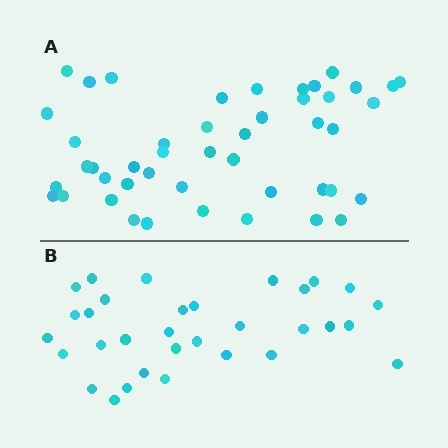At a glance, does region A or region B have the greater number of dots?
Region A (the top region) has more dots.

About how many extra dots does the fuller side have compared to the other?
Region A has approximately 15 more dots than region B.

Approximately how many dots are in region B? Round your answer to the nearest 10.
About 30 dots. (The exact count is 32, which rounds to 30.)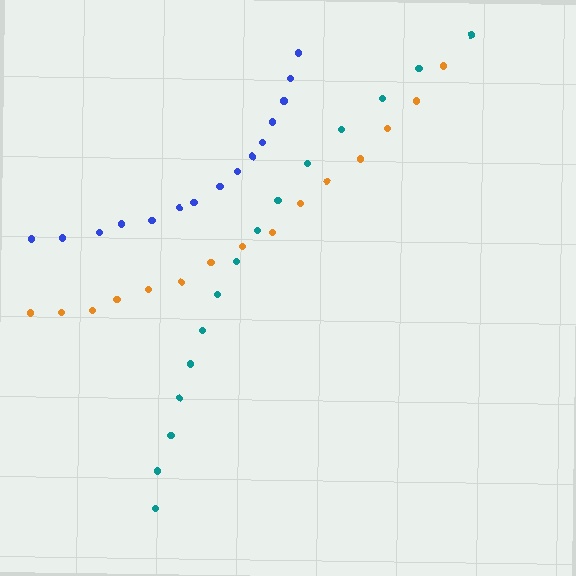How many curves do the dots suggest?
There are 3 distinct paths.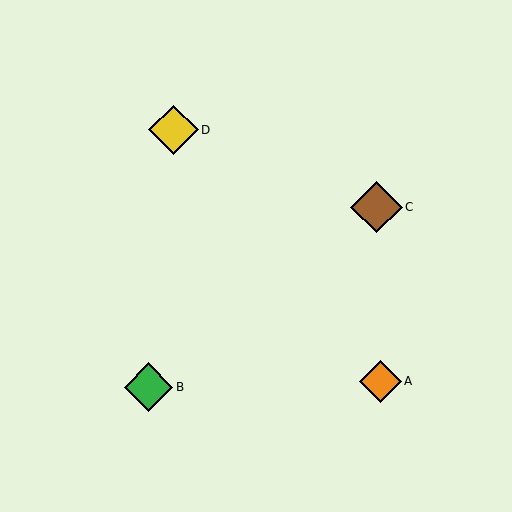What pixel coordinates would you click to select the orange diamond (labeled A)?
Click at (380, 381) to select the orange diamond A.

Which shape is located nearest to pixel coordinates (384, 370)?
The orange diamond (labeled A) at (380, 381) is nearest to that location.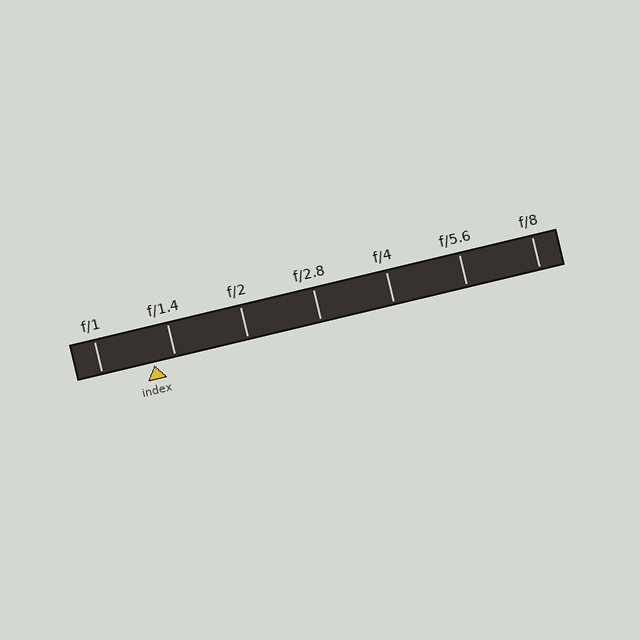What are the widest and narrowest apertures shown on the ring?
The widest aperture shown is f/1 and the narrowest is f/8.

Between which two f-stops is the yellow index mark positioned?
The index mark is between f/1 and f/1.4.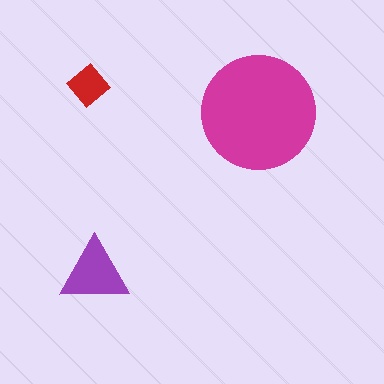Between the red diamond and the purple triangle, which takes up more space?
The purple triangle.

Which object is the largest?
The magenta circle.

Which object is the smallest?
The red diamond.